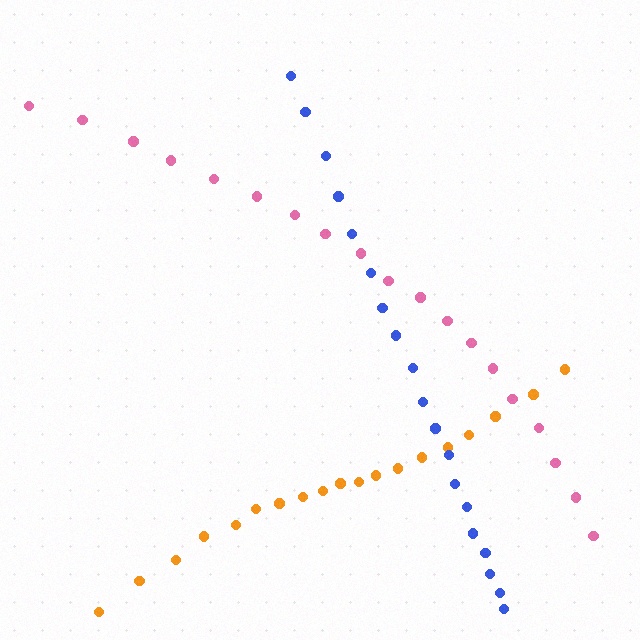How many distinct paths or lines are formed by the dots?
There are 3 distinct paths.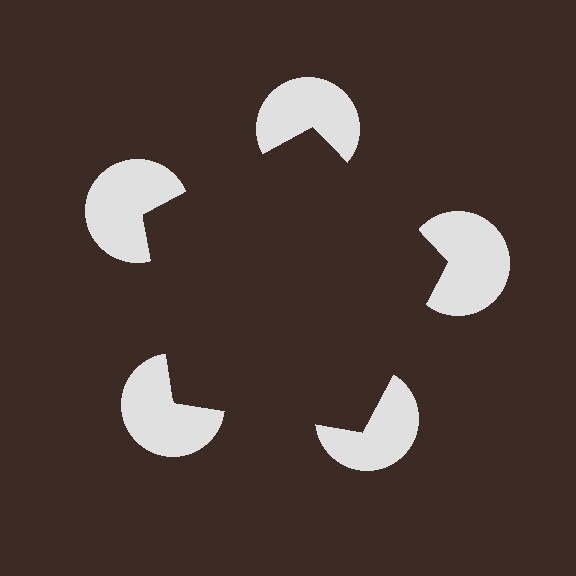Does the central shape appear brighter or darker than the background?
It typically appears slightly darker than the background, even though no actual brightness change is drawn.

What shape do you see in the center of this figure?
An illusory pentagon — its edges are inferred from the aligned wedge cuts in the pac-man discs, not physically drawn.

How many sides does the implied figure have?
5 sides.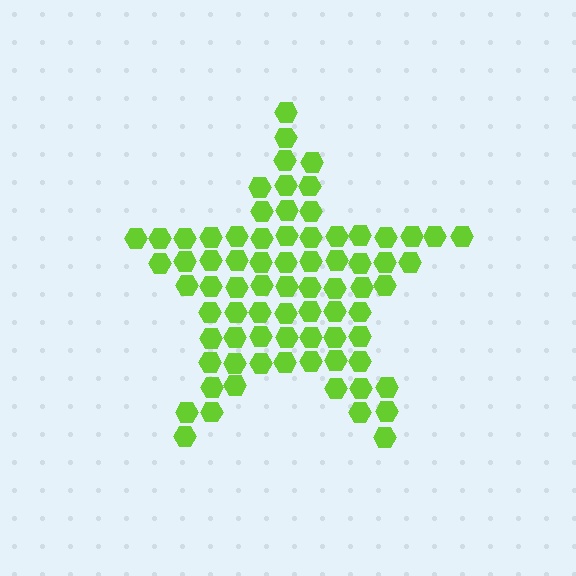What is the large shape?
The large shape is a star.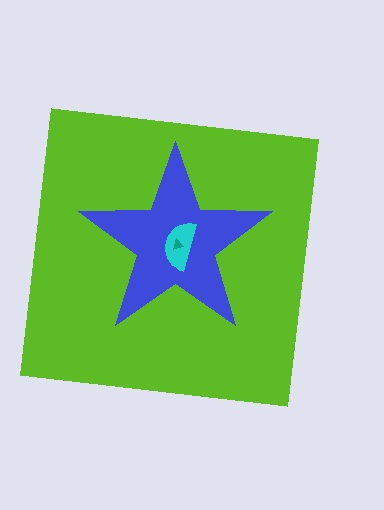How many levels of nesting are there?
4.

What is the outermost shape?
The lime square.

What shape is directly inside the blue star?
The cyan semicircle.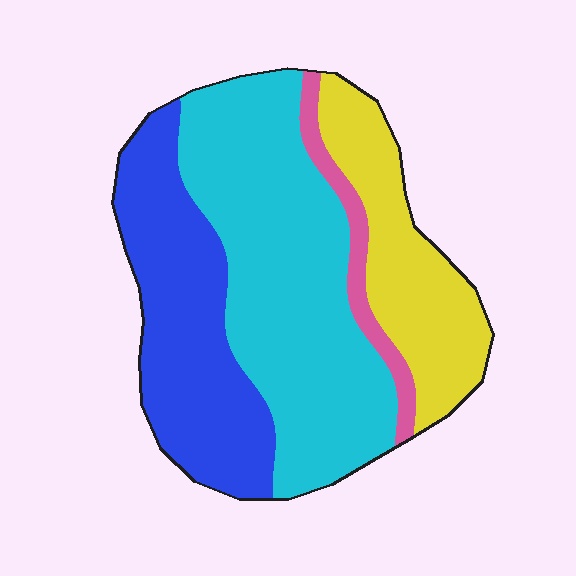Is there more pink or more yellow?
Yellow.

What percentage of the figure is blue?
Blue covers roughly 30% of the figure.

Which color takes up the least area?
Pink, at roughly 5%.